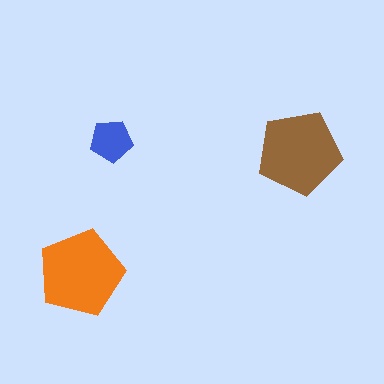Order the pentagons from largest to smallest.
the orange one, the brown one, the blue one.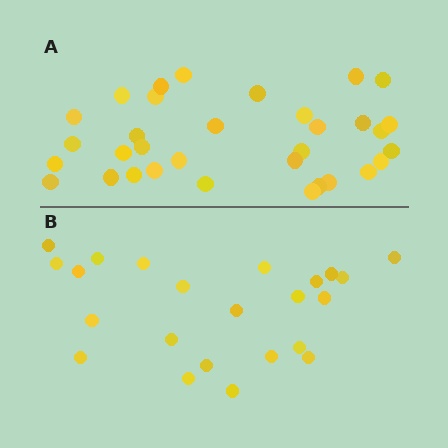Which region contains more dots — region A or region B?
Region A (the top region) has more dots.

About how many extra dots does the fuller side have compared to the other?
Region A has roughly 10 or so more dots than region B.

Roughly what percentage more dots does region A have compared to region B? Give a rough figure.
About 45% more.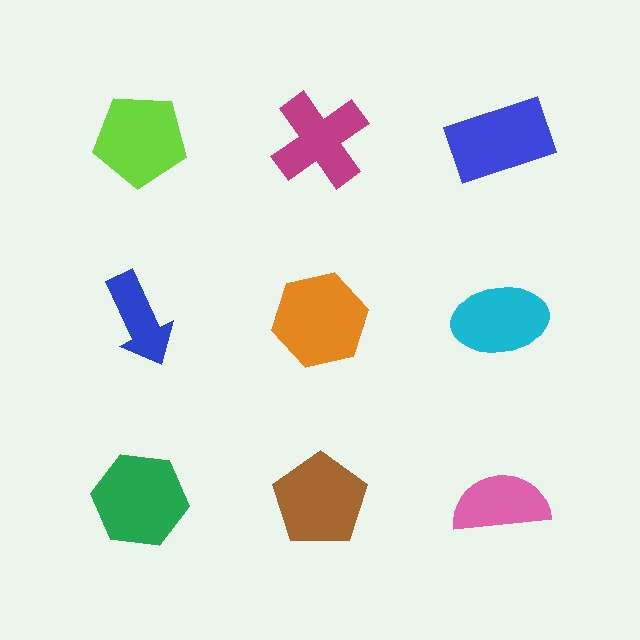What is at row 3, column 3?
A pink semicircle.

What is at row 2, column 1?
A blue arrow.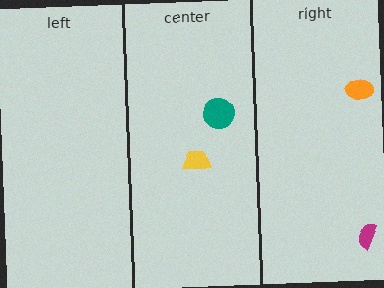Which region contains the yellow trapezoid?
The center region.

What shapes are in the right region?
The orange ellipse, the magenta semicircle.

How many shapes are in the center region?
2.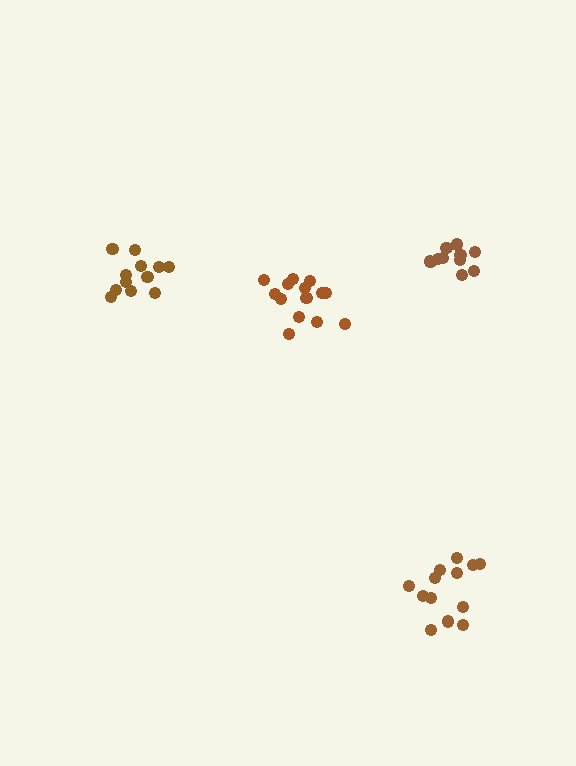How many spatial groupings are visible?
There are 4 spatial groupings.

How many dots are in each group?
Group 1: 12 dots, Group 2: 12 dots, Group 3: 14 dots, Group 4: 13 dots (51 total).